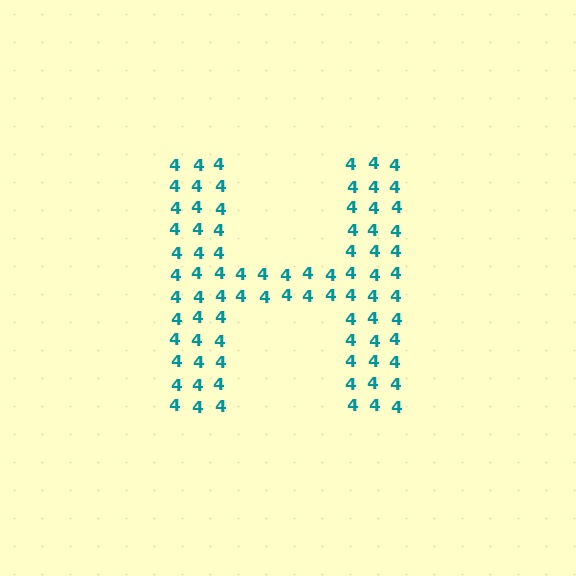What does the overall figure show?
The overall figure shows the letter H.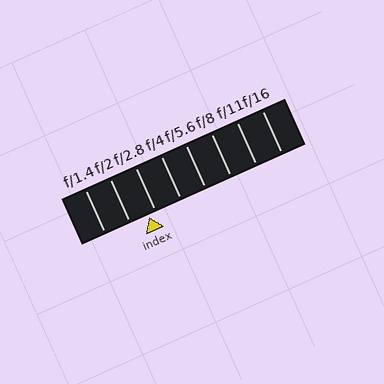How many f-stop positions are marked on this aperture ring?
There are 8 f-stop positions marked.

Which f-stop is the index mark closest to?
The index mark is closest to f/2.8.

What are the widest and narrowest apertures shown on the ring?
The widest aperture shown is f/1.4 and the narrowest is f/16.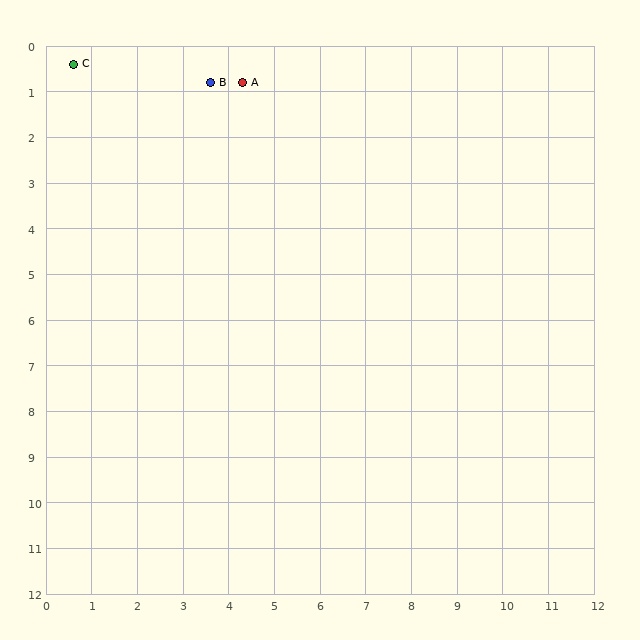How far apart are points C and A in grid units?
Points C and A are about 3.7 grid units apart.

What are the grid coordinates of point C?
Point C is at approximately (0.6, 0.4).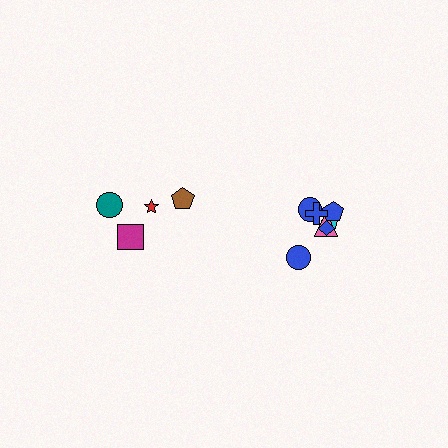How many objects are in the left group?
There are 4 objects.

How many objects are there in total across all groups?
There are 11 objects.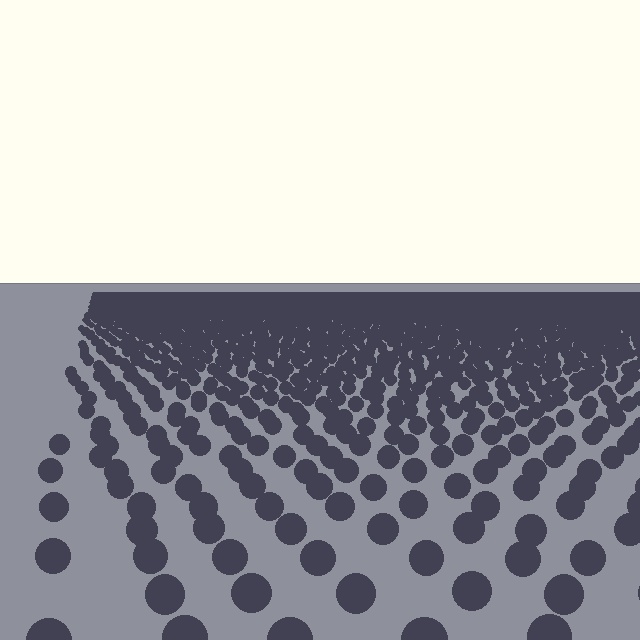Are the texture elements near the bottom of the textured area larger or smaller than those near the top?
Larger. Near the bottom, elements are closer to the viewer and appear at a bigger on-screen size.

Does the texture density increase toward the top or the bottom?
Density increases toward the top.